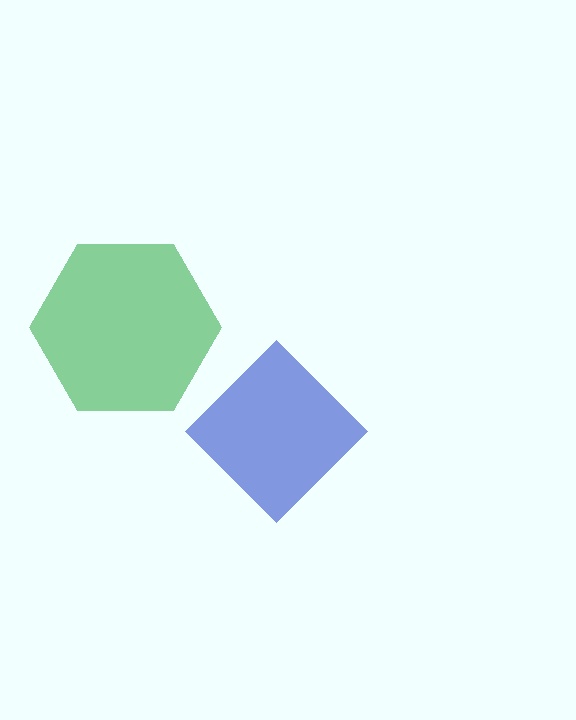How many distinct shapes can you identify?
There are 2 distinct shapes: a green hexagon, a blue diamond.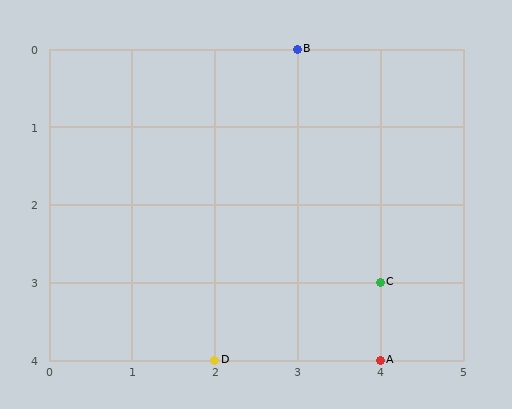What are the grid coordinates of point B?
Point B is at grid coordinates (3, 0).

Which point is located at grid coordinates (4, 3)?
Point C is at (4, 3).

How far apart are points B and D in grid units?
Points B and D are 1 column and 4 rows apart (about 4.1 grid units diagonally).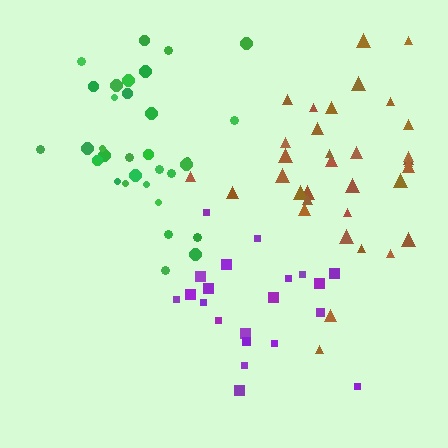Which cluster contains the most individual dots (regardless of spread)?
Brown (34).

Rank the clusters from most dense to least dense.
green, purple, brown.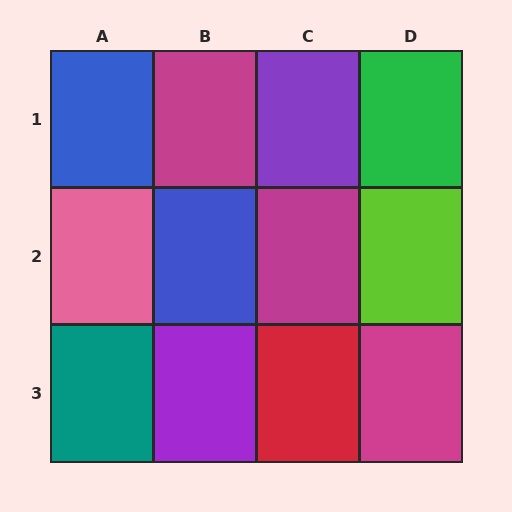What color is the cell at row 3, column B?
Purple.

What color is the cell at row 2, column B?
Blue.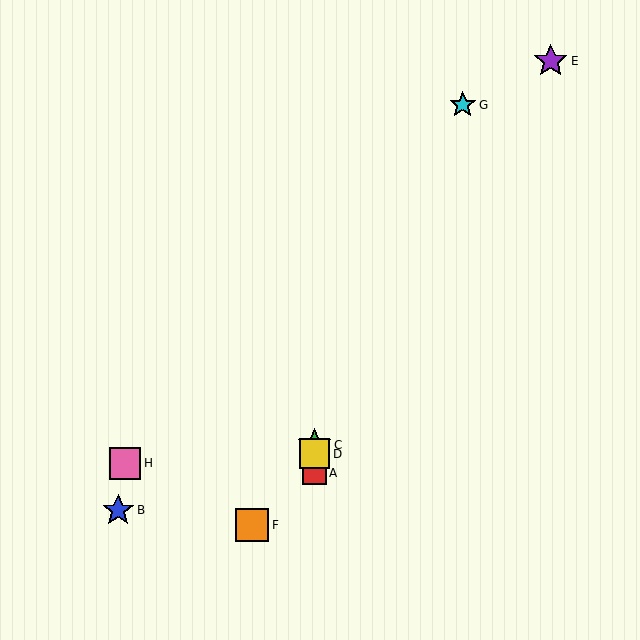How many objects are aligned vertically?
3 objects (A, C, D) are aligned vertically.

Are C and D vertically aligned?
Yes, both are at x≈314.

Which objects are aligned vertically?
Objects A, C, D are aligned vertically.